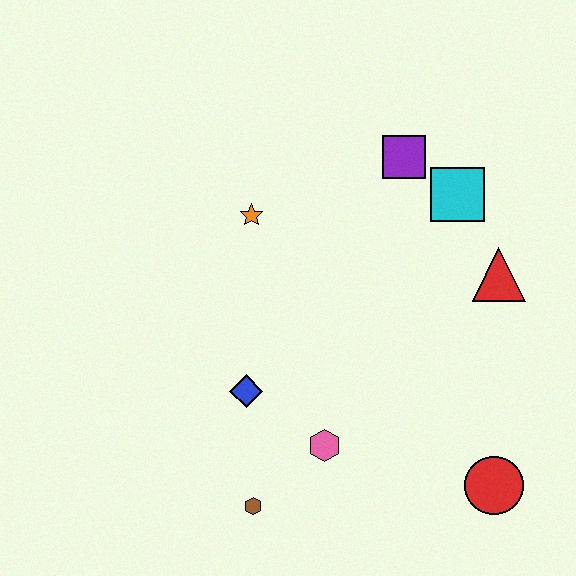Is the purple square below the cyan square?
No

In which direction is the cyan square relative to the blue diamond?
The cyan square is to the right of the blue diamond.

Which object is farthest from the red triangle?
The brown hexagon is farthest from the red triangle.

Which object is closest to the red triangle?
The cyan square is closest to the red triangle.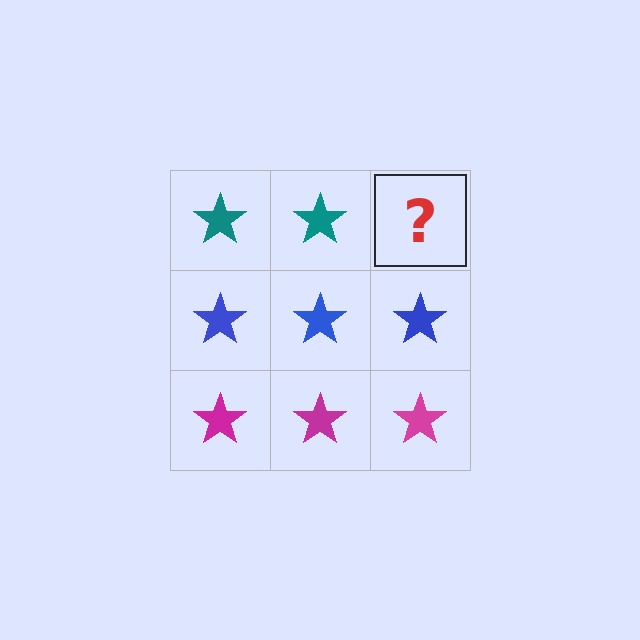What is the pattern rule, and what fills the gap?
The rule is that each row has a consistent color. The gap should be filled with a teal star.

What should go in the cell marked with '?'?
The missing cell should contain a teal star.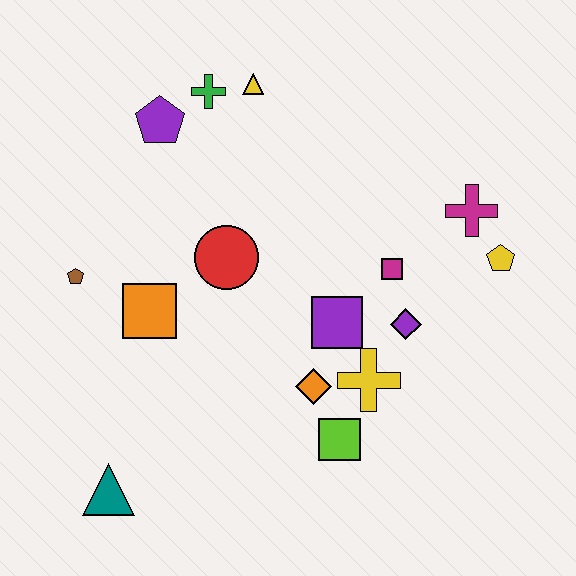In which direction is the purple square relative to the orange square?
The purple square is to the right of the orange square.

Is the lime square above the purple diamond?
No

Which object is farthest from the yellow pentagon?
The teal triangle is farthest from the yellow pentagon.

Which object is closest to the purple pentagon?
The green cross is closest to the purple pentagon.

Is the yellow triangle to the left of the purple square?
Yes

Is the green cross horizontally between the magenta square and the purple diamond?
No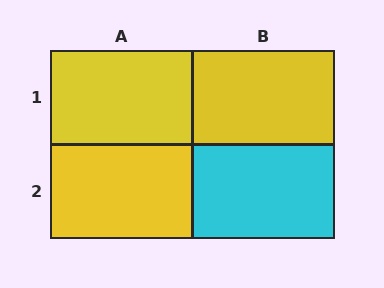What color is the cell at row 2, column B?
Cyan.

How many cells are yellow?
3 cells are yellow.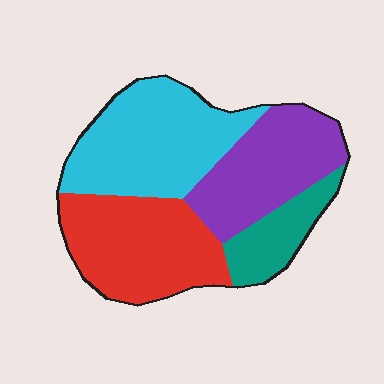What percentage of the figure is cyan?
Cyan covers about 35% of the figure.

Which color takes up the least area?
Teal, at roughly 10%.